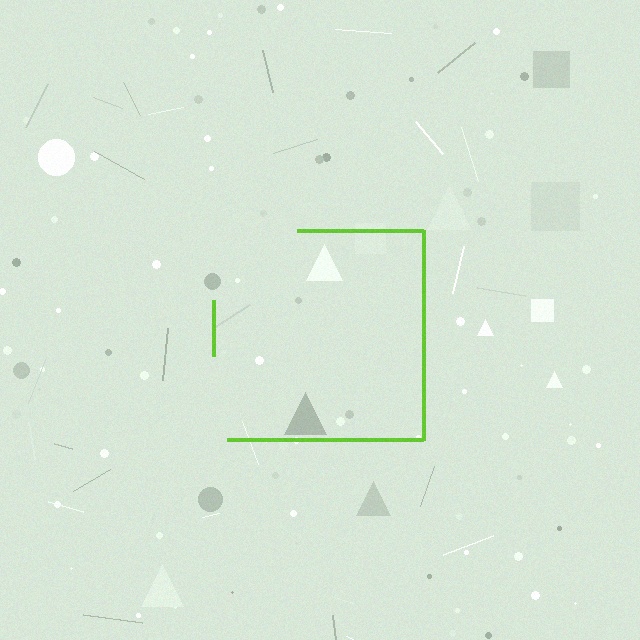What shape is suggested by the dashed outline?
The dashed outline suggests a square.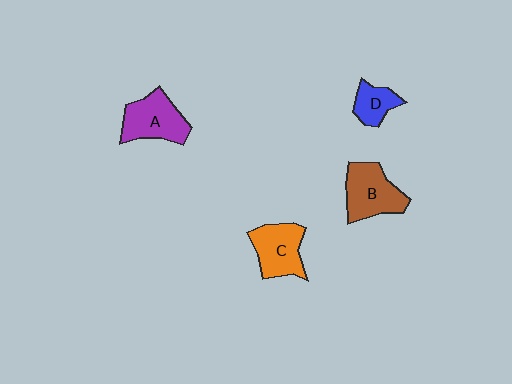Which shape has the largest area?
Shape B (brown).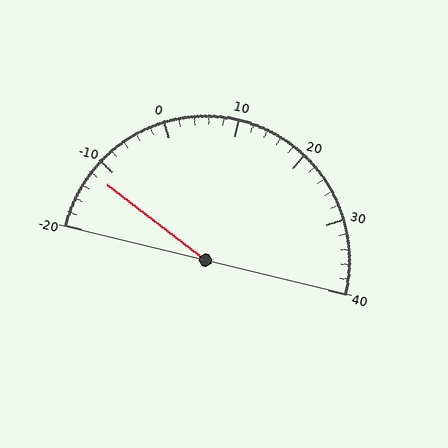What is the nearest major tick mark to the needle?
The nearest major tick mark is -10.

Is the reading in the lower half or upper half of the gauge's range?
The reading is in the lower half of the range (-20 to 40).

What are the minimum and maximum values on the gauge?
The gauge ranges from -20 to 40.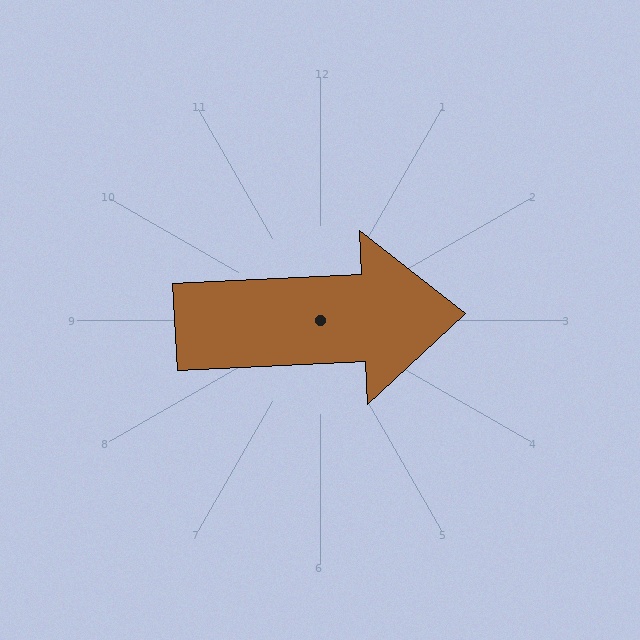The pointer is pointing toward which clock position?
Roughly 3 o'clock.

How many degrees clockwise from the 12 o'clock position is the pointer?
Approximately 87 degrees.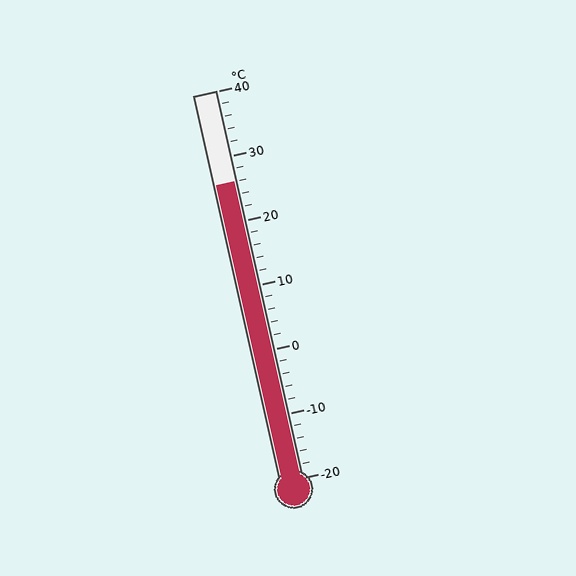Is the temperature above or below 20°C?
The temperature is above 20°C.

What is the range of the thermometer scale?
The thermometer scale ranges from -20°C to 40°C.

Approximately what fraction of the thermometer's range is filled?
The thermometer is filled to approximately 75% of its range.